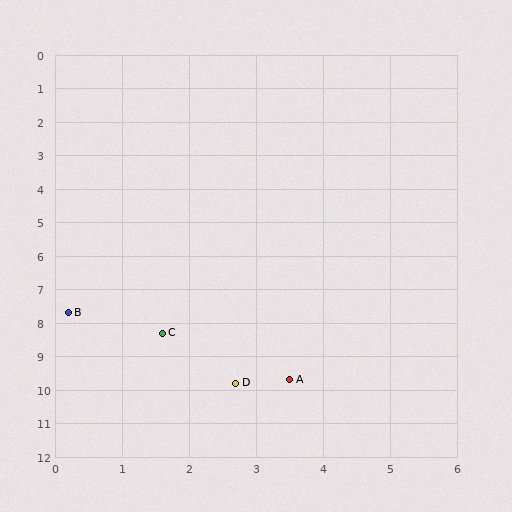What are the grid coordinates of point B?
Point B is at approximately (0.2, 7.7).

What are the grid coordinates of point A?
Point A is at approximately (3.5, 9.7).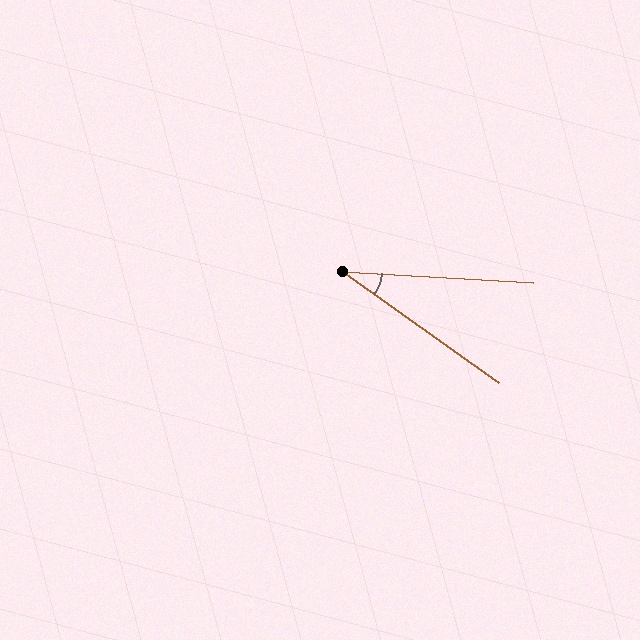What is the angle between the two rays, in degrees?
Approximately 32 degrees.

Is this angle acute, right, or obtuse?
It is acute.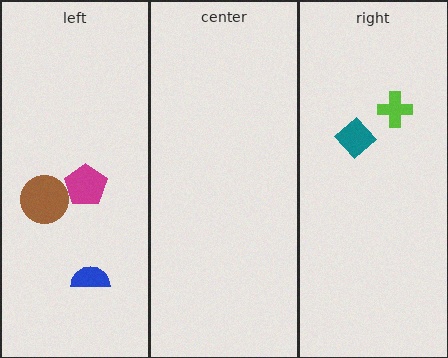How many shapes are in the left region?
3.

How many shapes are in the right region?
2.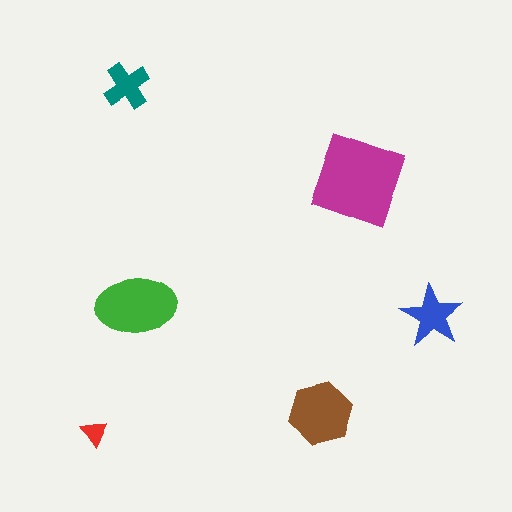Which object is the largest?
The magenta diamond.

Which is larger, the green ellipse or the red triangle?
The green ellipse.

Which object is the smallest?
The red triangle.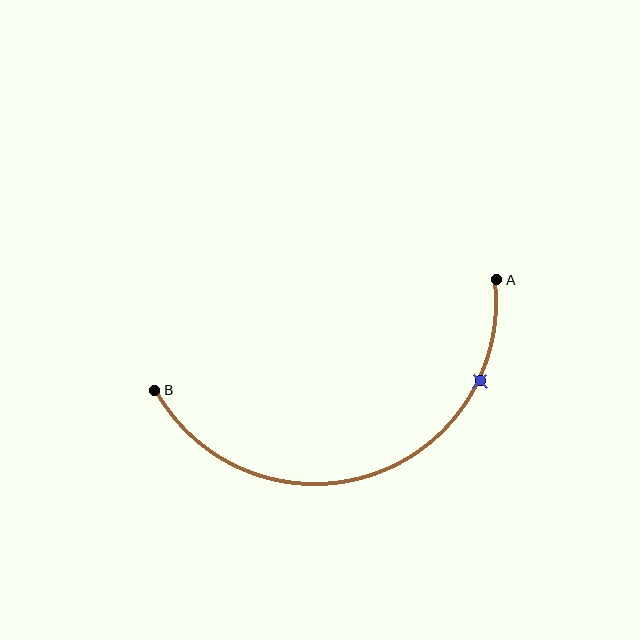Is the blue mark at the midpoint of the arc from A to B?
No. The blue mark lies on the arc but is closer to endpoint A. The arc midpoint would be at the point on the curve equidistant along the arc from both A and B.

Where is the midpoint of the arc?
The arc midpoint is the point on the curve farthest from the straight line joining A and B. It sits below that line.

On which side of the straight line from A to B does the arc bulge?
The arc bulges below the straight line connecting A and B.